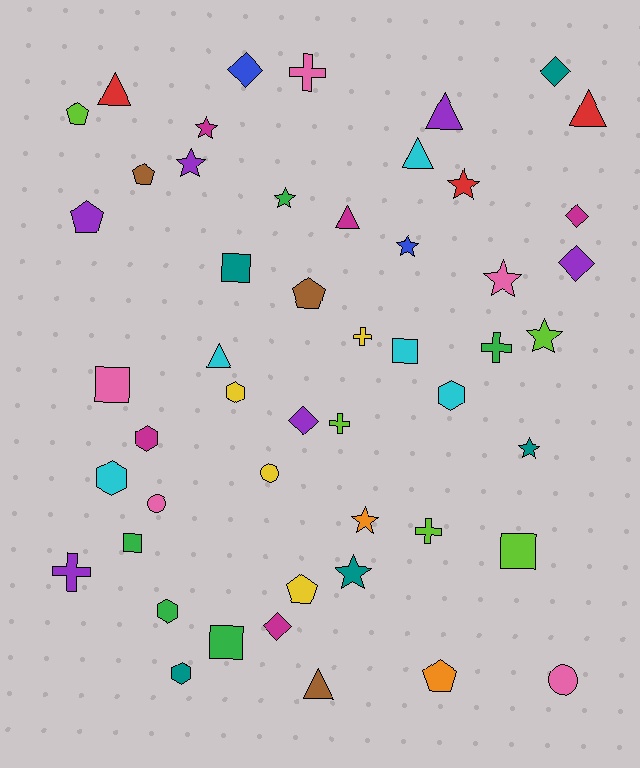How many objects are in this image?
There are 50 objects.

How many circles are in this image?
There are 3 circles.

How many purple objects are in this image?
There are 6 purple objects.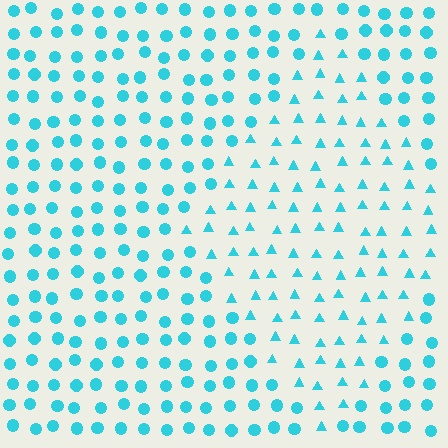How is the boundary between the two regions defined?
The boundary is defined by a change in element shape: triangles inside vs. circles outside. All elements share the same color and spacing.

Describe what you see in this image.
The image is filled with small cyan elements arranged in a uniform grid. A diamond-shaped region contains triangles, while the surrounding area contains circles. The boundary is defined purely by the change in element shape.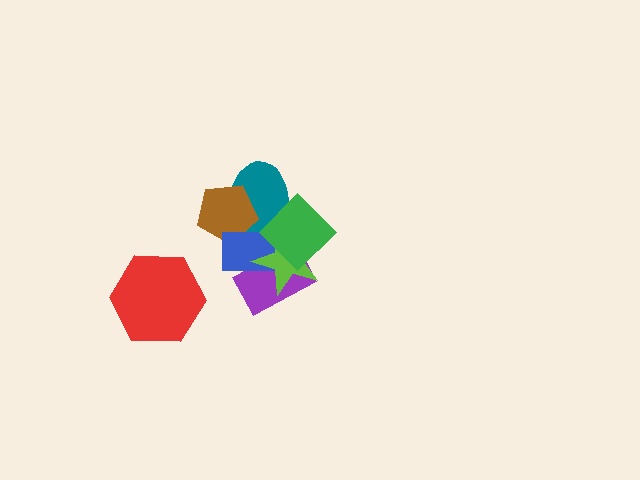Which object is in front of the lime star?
The green diamond is in front of the lime star.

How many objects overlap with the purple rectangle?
4 objects overlap with the purple rectangle.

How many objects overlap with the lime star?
4 objects overlap with the lime star.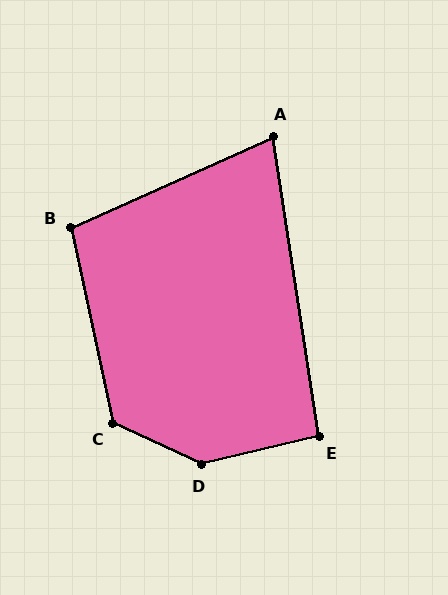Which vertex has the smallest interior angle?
A, at approximately 74 degrees.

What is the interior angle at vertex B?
Approximately 102 degrees (obtuse).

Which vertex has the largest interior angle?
D, at approximately 142 degrees.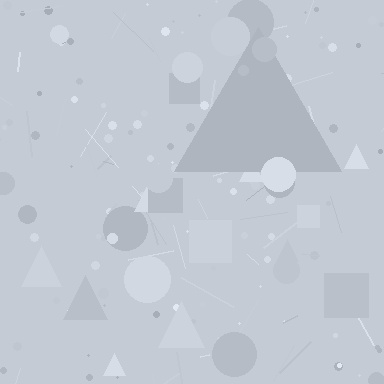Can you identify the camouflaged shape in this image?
The camouflaged shape is a triangle.